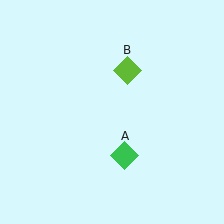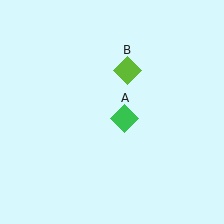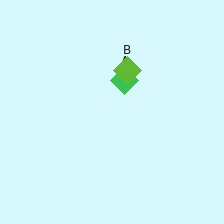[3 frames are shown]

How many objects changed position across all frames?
1 object changed position: green diamond (object A).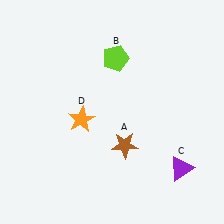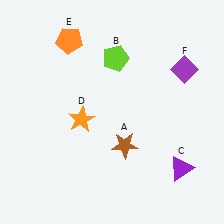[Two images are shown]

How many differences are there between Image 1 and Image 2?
There are 2 differences between the two images.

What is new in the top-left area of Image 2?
An orange pentagon (E) was added in the top-left area of Image 2.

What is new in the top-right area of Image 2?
A purple diamond (F) was added in the top-right area of Image 2.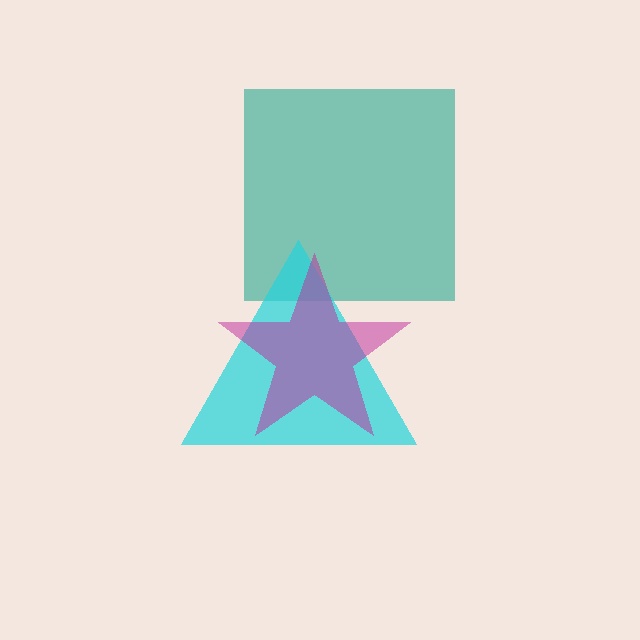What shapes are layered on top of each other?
The layered shapes are: a teal square, a cyan triangle, a magenta star.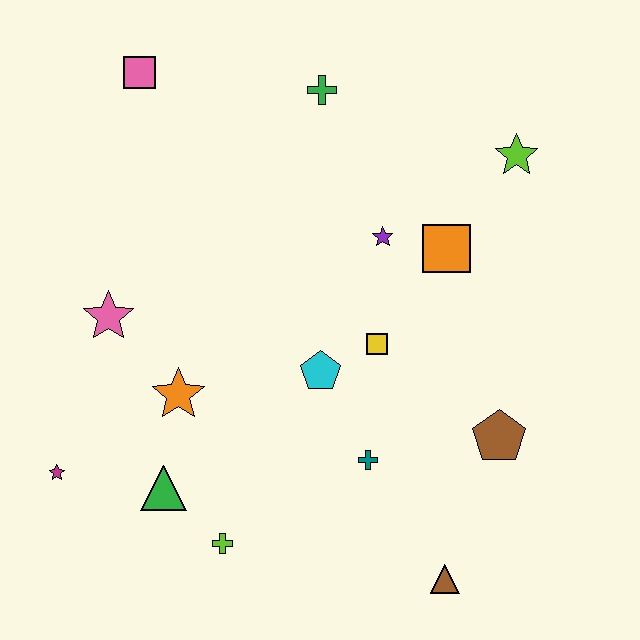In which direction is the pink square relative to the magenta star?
The pink square is above the magenta star.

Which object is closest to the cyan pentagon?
The yellow square is closest to the cyan pentagon.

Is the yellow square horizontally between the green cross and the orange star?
No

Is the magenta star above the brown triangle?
Yes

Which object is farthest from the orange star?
The lime star is farthest from the orange star.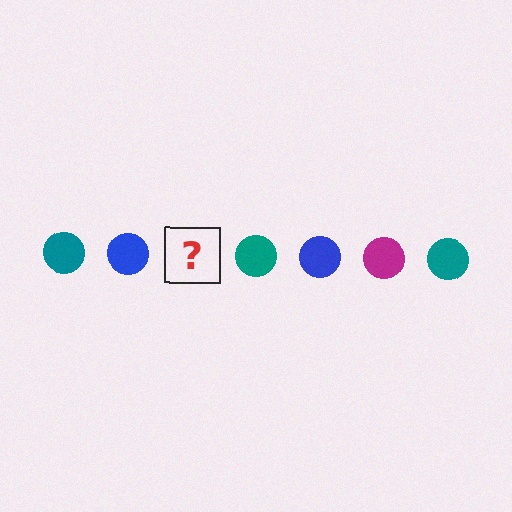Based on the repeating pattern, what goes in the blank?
The blank should be a magenta circle.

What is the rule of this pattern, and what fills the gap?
The rule is that the pattern cycles through teal, blue, magenta circles. The gap should be filled with a magenta circle.